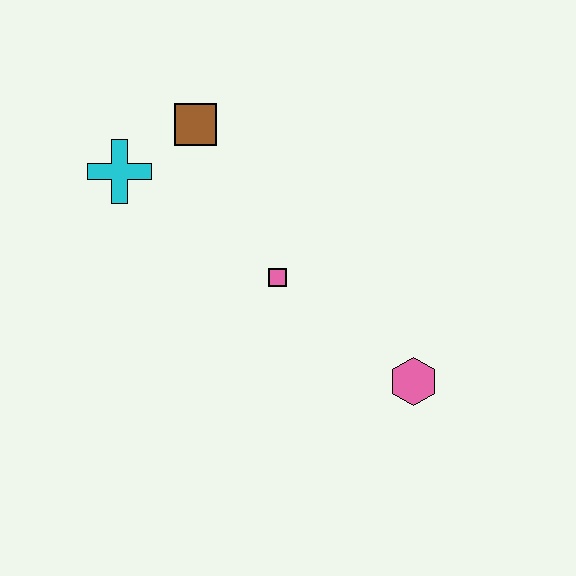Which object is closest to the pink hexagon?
The pink square is closest to the pink hexagon.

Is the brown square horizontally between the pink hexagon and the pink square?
No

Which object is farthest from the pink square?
The cyan cross is farthest from the pink square.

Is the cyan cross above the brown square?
No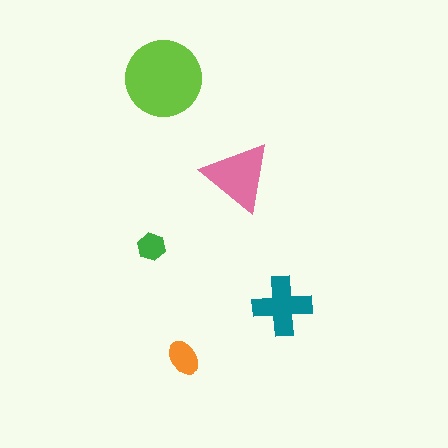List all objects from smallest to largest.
The green hexagon, the orange ellipse, the teal cross, the pink triangle, the lime circle.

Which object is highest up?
The lime circle is topmost.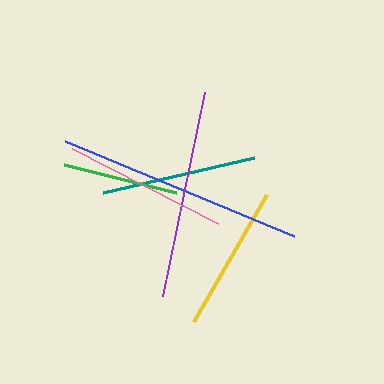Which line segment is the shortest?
The green line is the shortest at approximately 116 pixels.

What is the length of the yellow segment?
The yellow segment is approximately 145 pixels long.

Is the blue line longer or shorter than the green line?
The blue line is longer than the green line.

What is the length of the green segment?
The green segment is approximately 116 pixels long.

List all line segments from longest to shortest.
From longest to shortest: blue, purple, pink, teal, yellow, green.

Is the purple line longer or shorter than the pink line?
The purple line is longer than the pink line.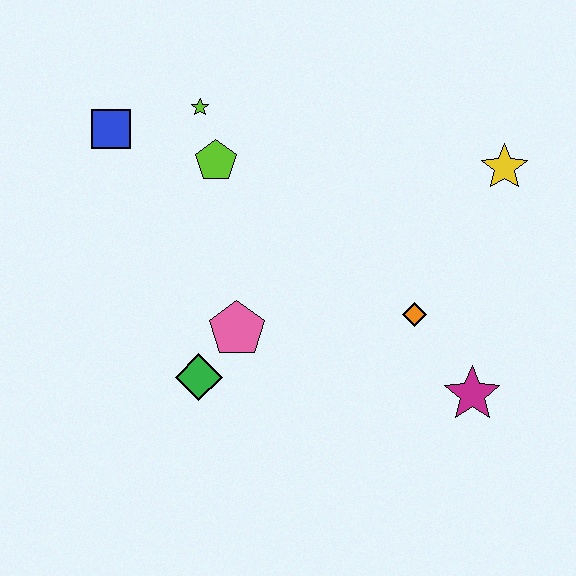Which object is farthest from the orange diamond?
The blue square is farthest from the orange diamond.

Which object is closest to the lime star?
The lime pentagon is closest to the lime star.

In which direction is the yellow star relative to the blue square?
The yellow star is to the right of the blue square.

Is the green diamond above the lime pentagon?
No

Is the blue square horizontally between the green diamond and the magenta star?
No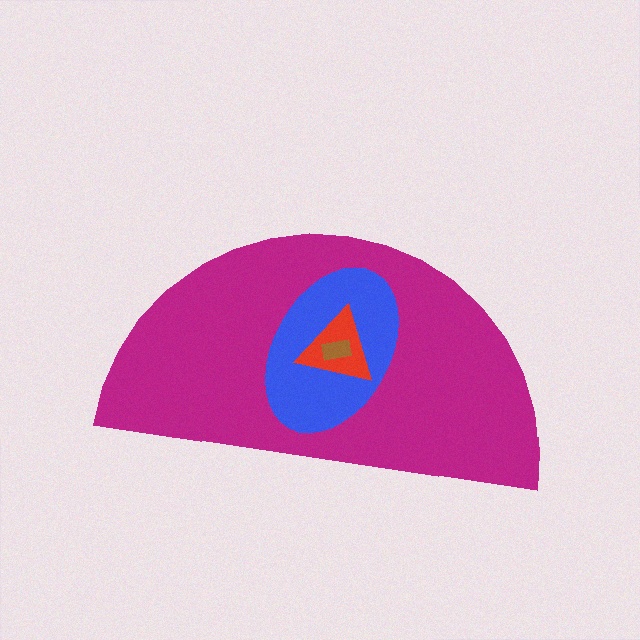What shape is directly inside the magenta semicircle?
The blue ellipse.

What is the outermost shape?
The magenta semicircle.